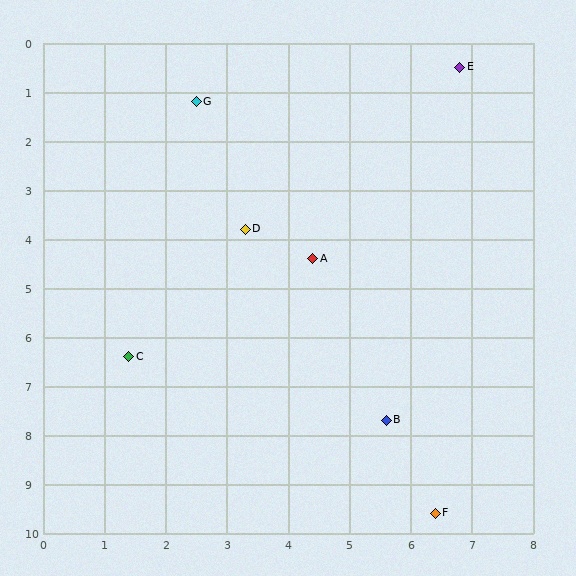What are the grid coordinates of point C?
Point C is at approximately (1.4, 6.4).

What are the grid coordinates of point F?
Point F is at approximately (6.4, 9.6).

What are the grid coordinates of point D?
Point D is at approximately (3.3, 3.8).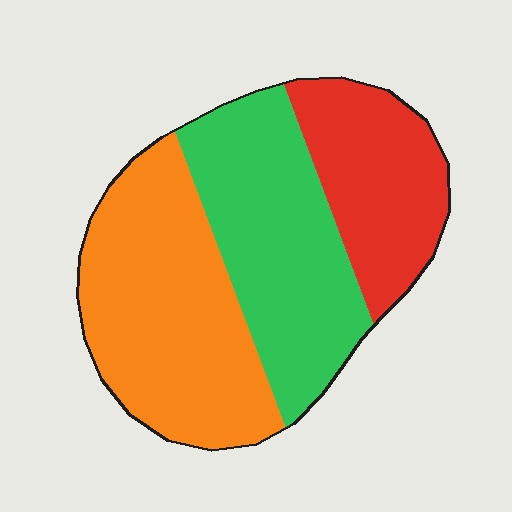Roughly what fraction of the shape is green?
Green takes up between a quarter and a half of the shape.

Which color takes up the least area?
Red, at roughly 25%.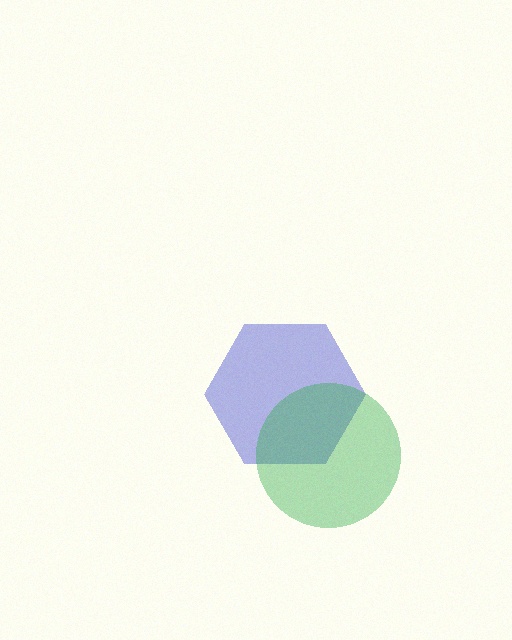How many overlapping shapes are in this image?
There are 2 overlapping shapes in the image.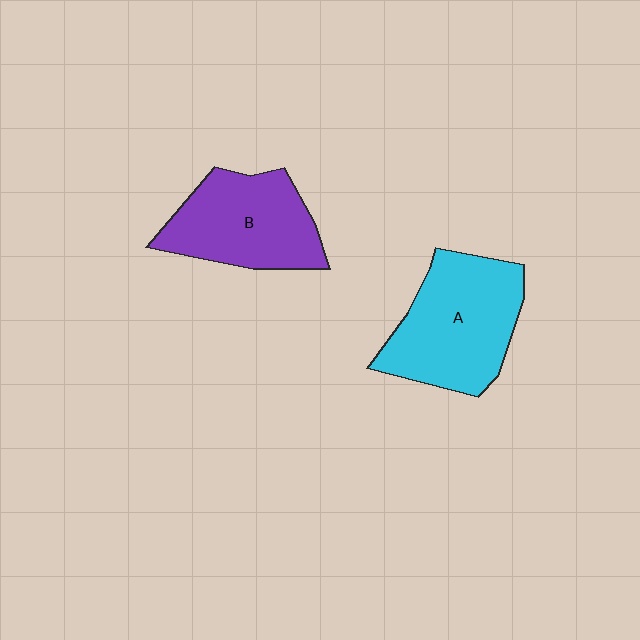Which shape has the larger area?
Shape A (cyan).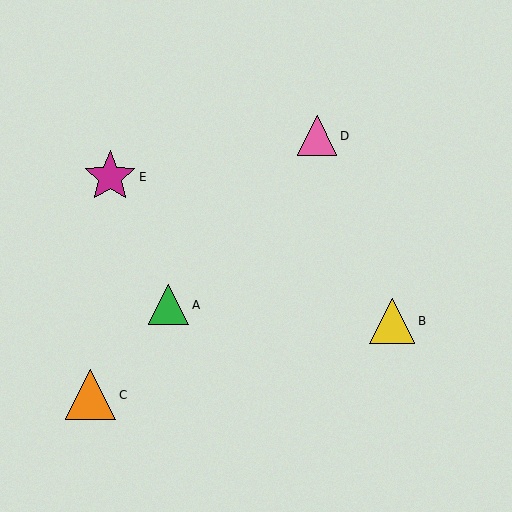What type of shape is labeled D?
Shape D is a pink triangle.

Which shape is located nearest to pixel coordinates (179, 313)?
The green triangle (labeled A) at (169, 305) is nearest to that location.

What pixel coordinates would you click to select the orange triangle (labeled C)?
Click at (91, 395) to select the orange triangle C.